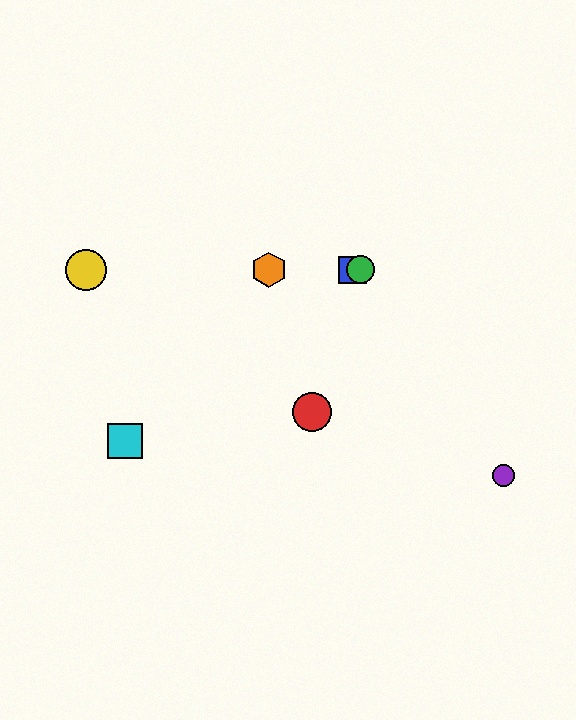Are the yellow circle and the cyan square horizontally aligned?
No, the yellow circle is at y≈270 and the cyan square is at y≈441.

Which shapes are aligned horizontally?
The blue square, the green circle, the yellow circle, the orange hexagon are aligned horizontally.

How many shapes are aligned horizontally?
4 shapes (the blue square, the green circle, the yellow circle, the orange hexagon) are aligned horizontally.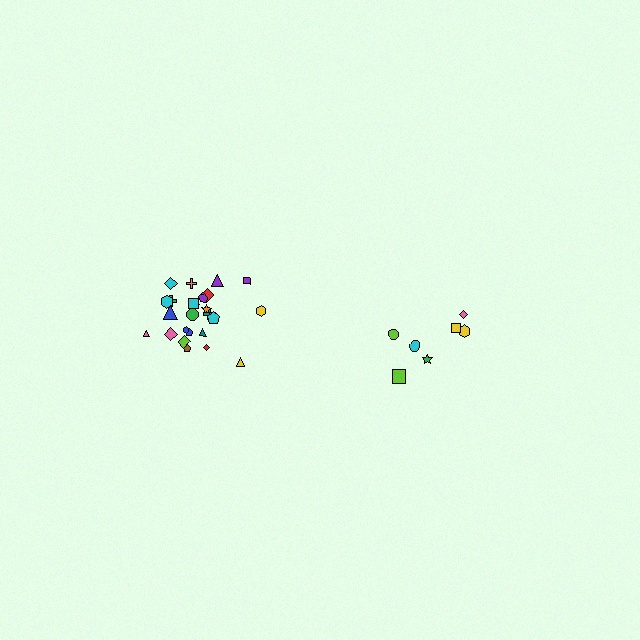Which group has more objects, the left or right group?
The left group.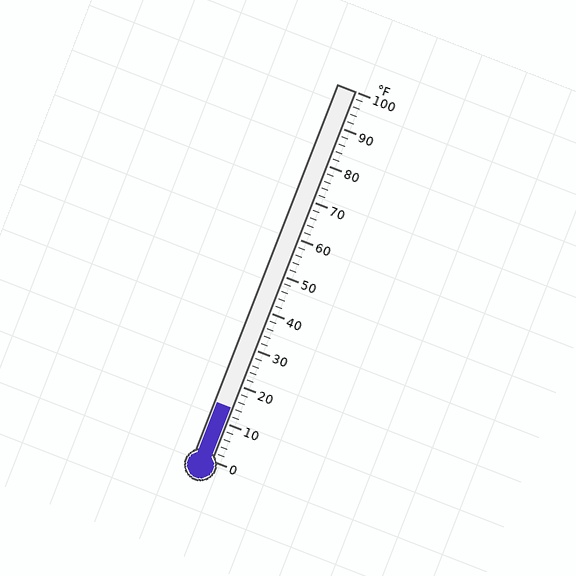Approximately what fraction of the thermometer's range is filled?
The thermometer is filled to approximately 15% of its range.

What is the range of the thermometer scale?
The thermometer scale ranges from 0°F to 100°F.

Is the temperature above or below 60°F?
The temperature is below 60°F.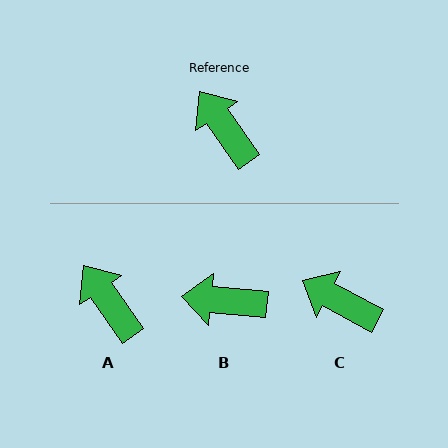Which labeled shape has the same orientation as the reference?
A.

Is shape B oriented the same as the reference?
No, it is off by about 50 degrees.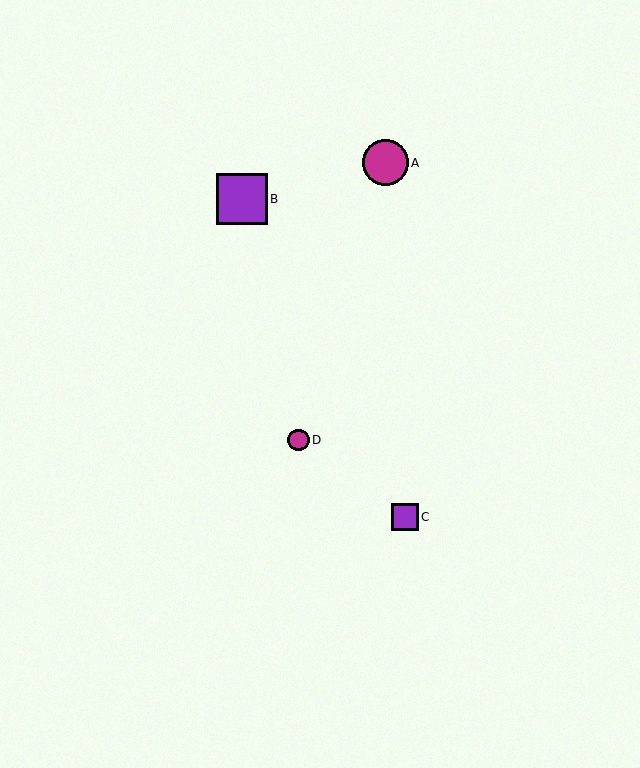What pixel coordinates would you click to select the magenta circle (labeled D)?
Click at (298, 440) to select the magenta circle D.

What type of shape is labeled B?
Shape B is a purple square.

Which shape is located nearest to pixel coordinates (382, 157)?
The magenta circle (labeled A) at (385, 163) is nearest to that location.